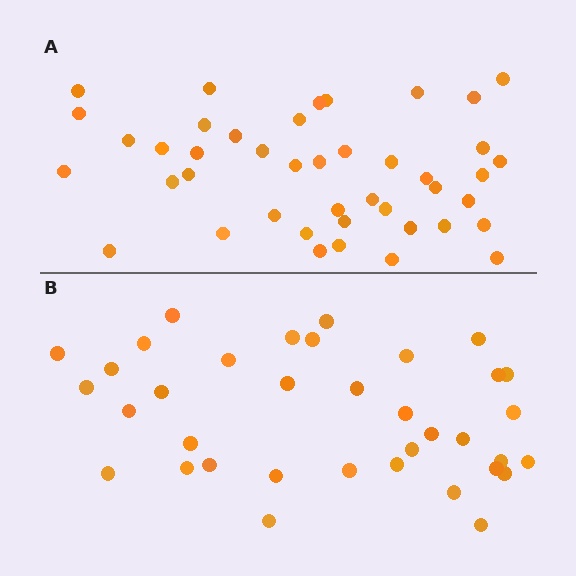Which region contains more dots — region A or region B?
Region A (the top region) has more dots.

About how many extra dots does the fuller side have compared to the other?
Region A has roughly 8 or so more dots than region B.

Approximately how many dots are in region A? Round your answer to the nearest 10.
About 40 dots. (The exact count is 43, which rounds to 40.)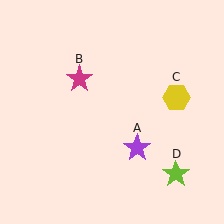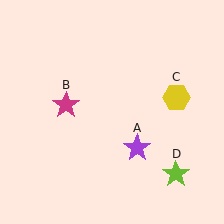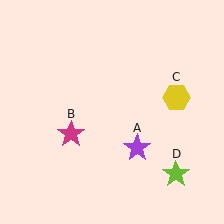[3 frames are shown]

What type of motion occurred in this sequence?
The magenta star (object B) rotated counterclockwise around the center of the scene.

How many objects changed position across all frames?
1 object changed position: magenta star (object B).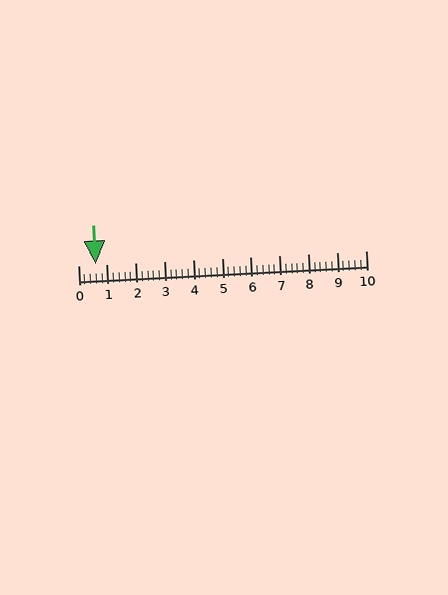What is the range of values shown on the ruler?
The ruler shows values from 0 to 10.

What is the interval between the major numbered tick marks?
The major tick marks are spaced 1 units apart.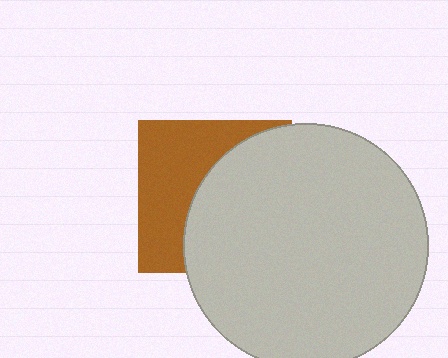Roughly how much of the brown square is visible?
A small part of it is visible (roughly 45%).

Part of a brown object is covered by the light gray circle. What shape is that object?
It is a square.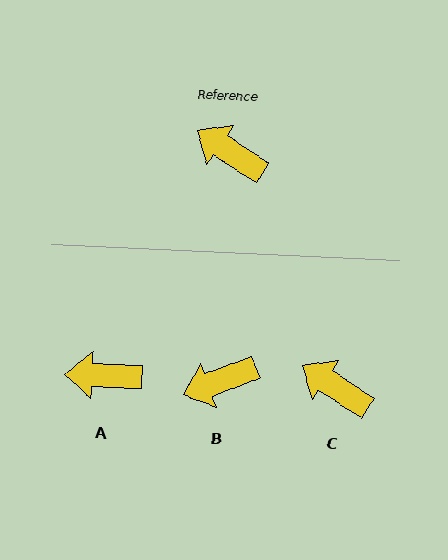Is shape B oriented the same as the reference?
No, it is off by about 54 degrees.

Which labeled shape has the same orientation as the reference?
C.